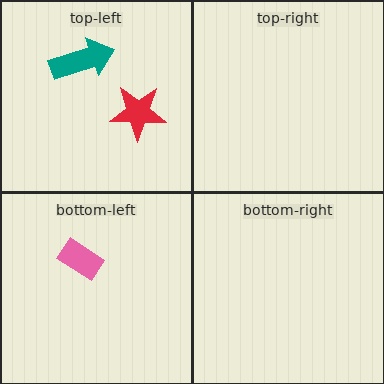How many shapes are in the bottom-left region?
1.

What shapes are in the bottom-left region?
The pink rectangle.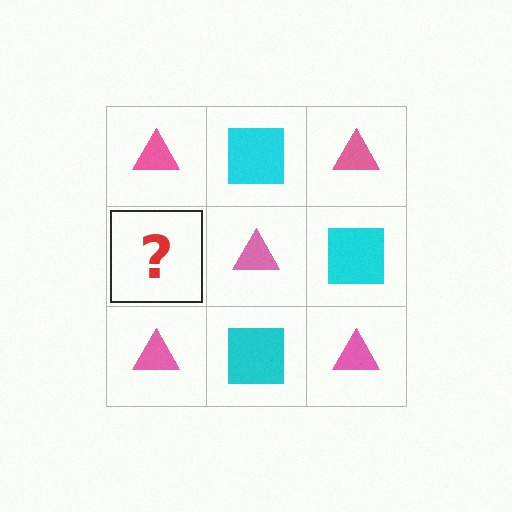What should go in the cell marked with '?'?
The missing cell should contain a cyan square.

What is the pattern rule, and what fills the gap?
The rule is that it alternates pink triangle and cyan square in a checkerboard pattern. The gap should be filled with a cyan square.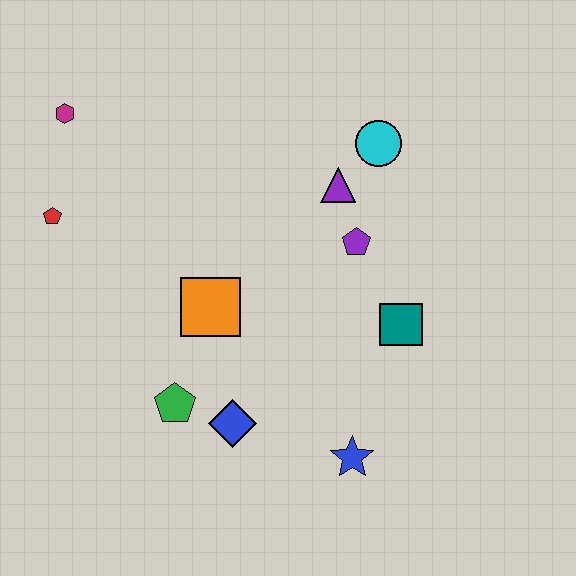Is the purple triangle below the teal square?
No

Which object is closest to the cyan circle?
The purple triangle is closest to the cyan circle.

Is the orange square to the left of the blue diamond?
Yes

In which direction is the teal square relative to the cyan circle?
The teal square is below the cyan circle.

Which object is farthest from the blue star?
The magenta hexagon is farthest from the blue star.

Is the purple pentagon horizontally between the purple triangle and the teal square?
Yes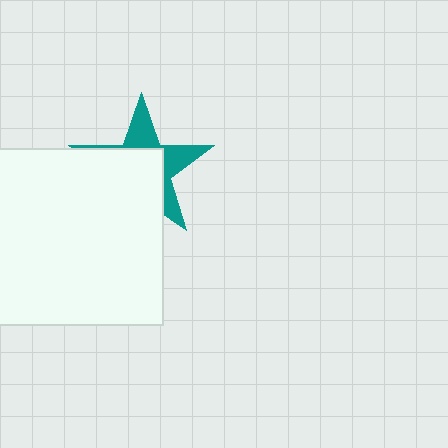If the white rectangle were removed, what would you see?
You would see the complete teal star.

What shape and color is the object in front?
The object in front is a white rectangle.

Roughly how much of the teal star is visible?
A small part of it is visible (roughly 40%).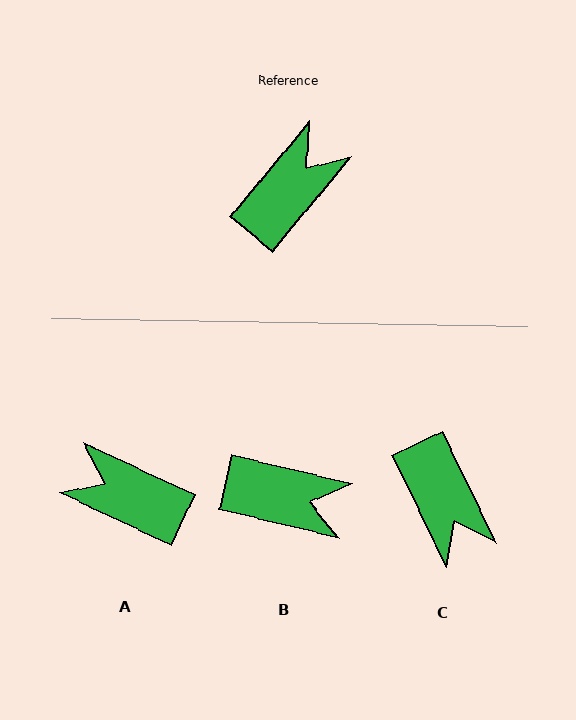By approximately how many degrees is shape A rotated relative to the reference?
Approximately 105 degrees counter-clockwise.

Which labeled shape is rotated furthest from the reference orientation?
C, about 115 degrees away.